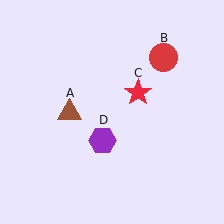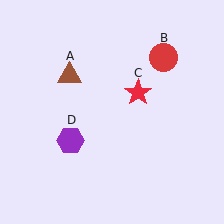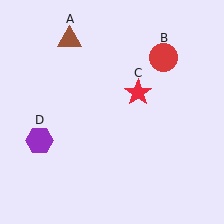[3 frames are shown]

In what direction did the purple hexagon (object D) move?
The purple hexagon (object D) moved left.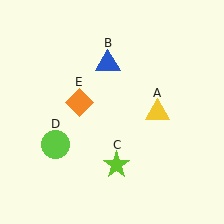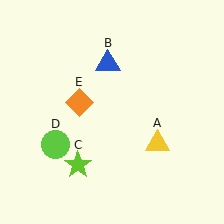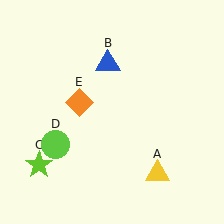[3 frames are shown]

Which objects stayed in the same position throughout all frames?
Blue triangle (object B) and lime circle (object D) and orange diamond (object E) remained stationary.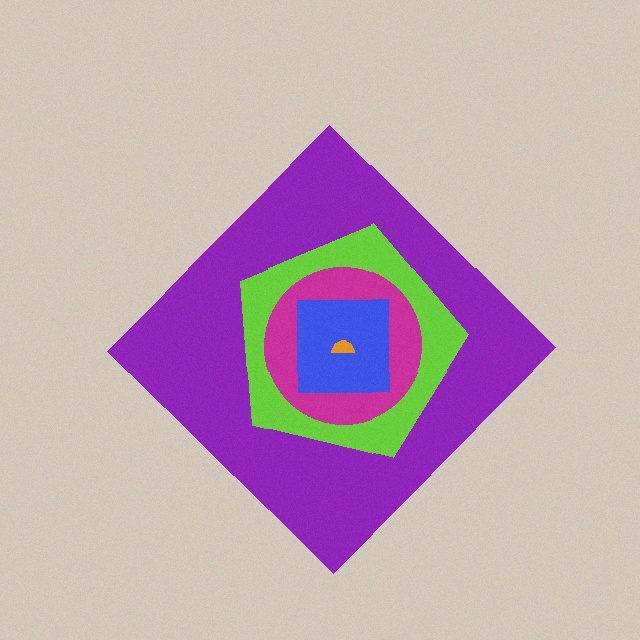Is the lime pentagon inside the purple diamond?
Yes.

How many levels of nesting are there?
5.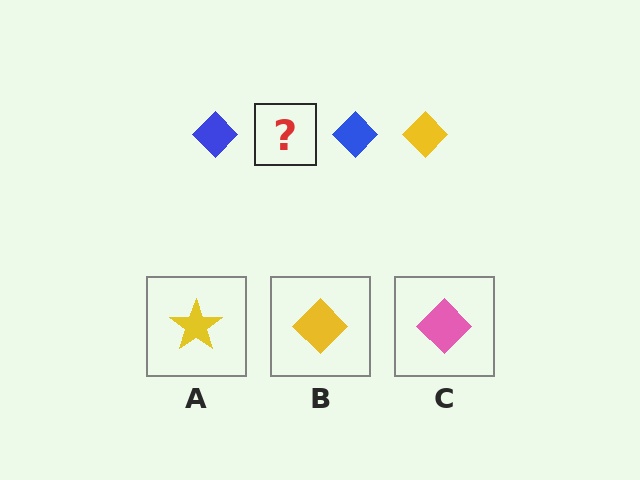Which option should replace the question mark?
Option B.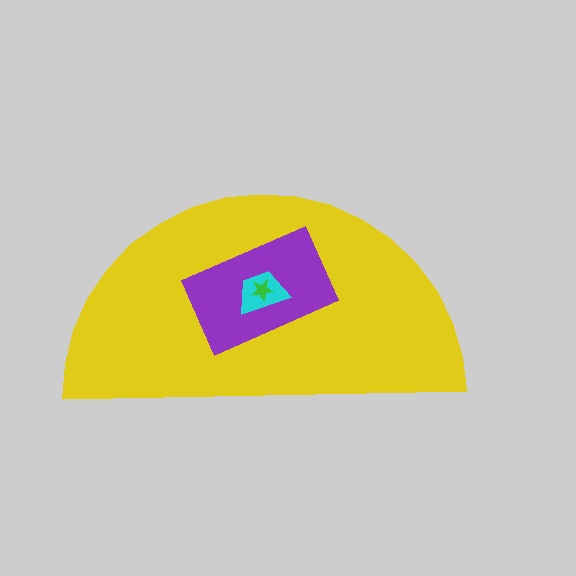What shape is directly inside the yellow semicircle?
The purple rectangle.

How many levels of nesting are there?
4.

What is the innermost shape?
The green star.